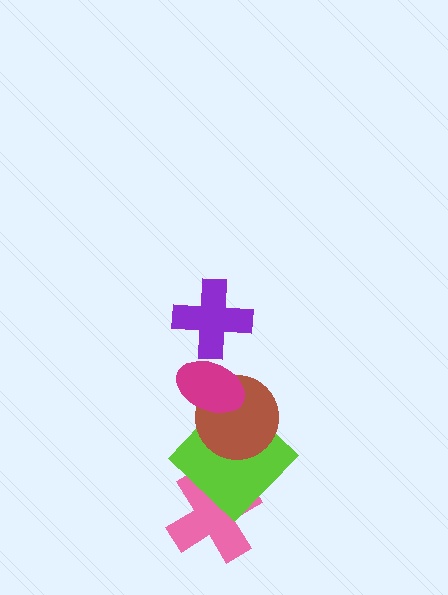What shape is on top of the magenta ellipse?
The purple cross is on top of the magenta ellipse.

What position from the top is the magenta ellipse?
The magenta ellipse is 2nd from the top.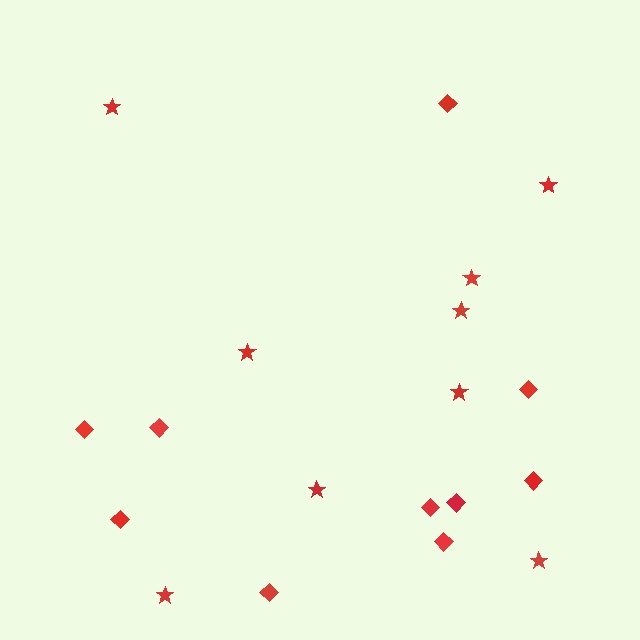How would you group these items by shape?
There are 2 groups: one group of stars (9) and one group of diamonds (10).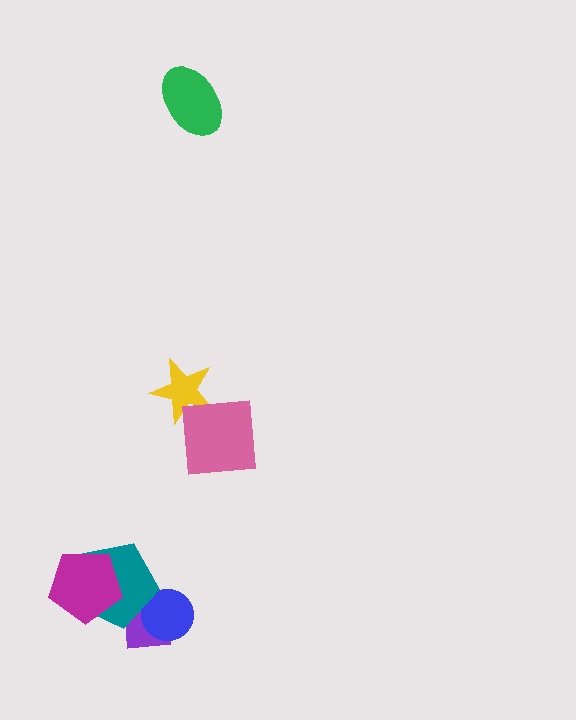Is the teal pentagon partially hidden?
Yes, it is partially covered by another shape.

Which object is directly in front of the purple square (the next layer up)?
The blue circle is directly in front of the purple square.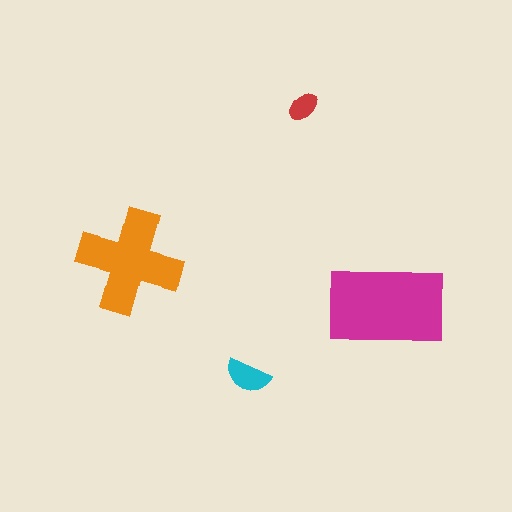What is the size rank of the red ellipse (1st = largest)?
4th.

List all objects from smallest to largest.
The red ellipse, the cyan semicircle, the orange cross, the magenta rectangle.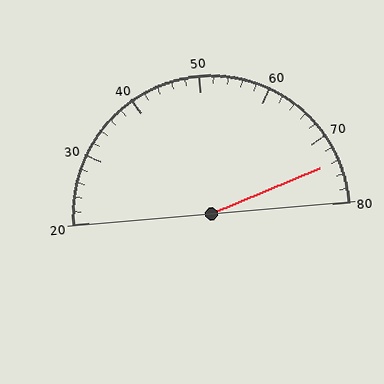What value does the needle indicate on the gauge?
The needle indicates approximately 74.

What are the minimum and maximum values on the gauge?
The gauge ranges from 20 to 80.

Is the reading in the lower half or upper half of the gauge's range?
The reading is in the upper half of the range (20 to 80).